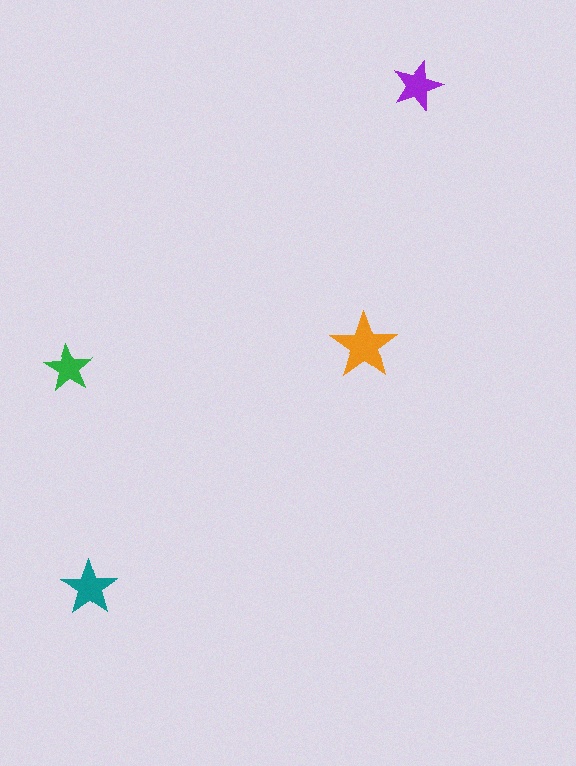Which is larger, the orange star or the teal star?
The orange one.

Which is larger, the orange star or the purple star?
The orange one.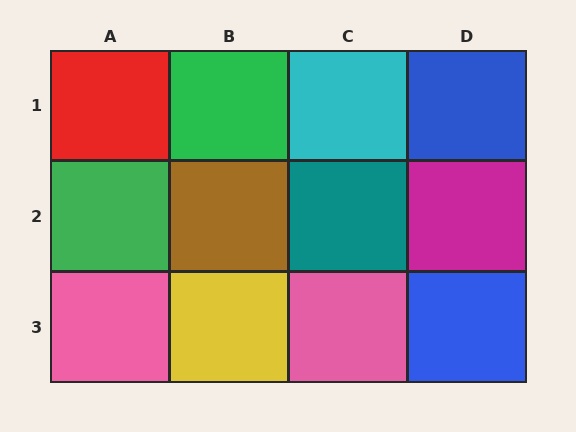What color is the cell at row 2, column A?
Green.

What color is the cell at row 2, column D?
Magenta.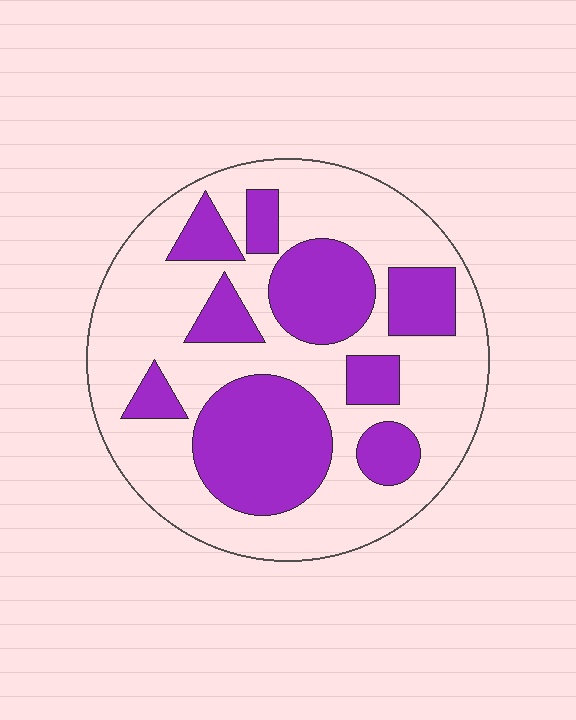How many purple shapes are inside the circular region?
9.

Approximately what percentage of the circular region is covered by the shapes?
Approximately 35%.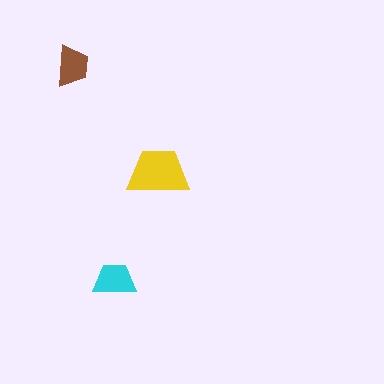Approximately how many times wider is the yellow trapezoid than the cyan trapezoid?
About 1.5 times wider.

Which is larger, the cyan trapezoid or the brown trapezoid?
The cyan one.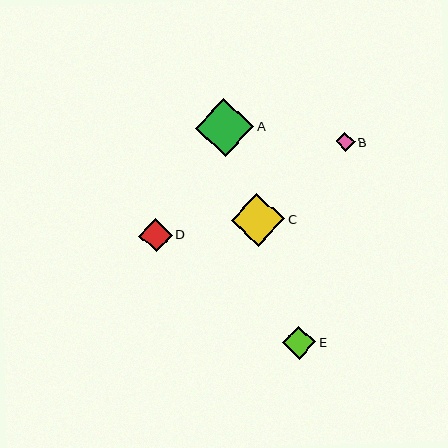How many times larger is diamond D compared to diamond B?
Diamond D is approximately 1.8 times the size of diamond B.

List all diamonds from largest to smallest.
From largest to smallest: A, C, D, E, B.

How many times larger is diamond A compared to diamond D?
Diamond A is approximately 1.7 times the size of diamond D.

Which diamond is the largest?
Diamond A is the largest with a size of approximately 59 pixels.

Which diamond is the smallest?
Diamond B is the smallest with a size of approximately 19 pixels.